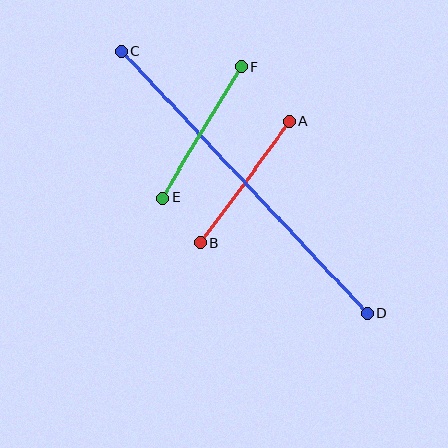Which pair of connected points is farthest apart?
Points C and D are farthest apart.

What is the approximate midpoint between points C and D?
The midpoint is at approximately (244, 182) pixels.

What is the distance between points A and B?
The distance is approximately 150 pixels.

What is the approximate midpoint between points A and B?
The midpoint is at approximately (245, 182) pixels.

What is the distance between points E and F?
The distance is approximately 152 pixels.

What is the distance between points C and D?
The distance is approximately 359 pixels.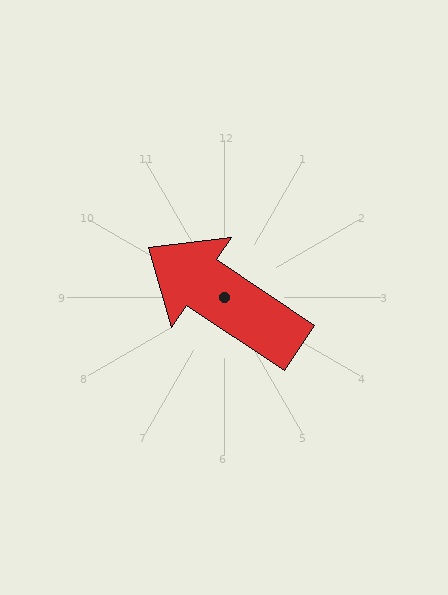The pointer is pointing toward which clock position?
Roughly 10 o'clock.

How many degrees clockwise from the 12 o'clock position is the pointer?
Approximately 304 degrees.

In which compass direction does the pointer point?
Northwest.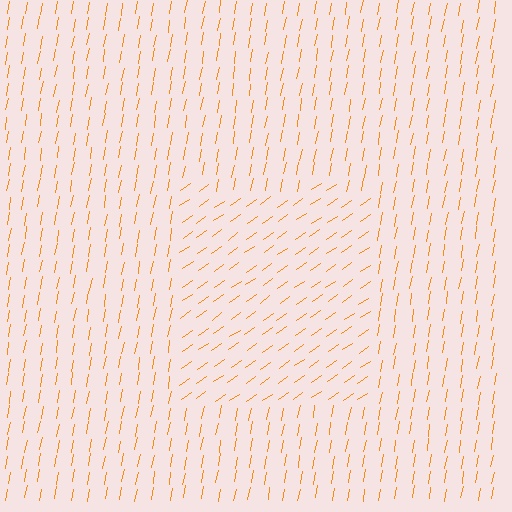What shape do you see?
I see a rectangle.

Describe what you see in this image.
The image is filled with small orange line segments. A rectangle region in the image has lines oriented differently from the surrounding lines, creating a visible texture boundary.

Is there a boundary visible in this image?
Yes, there is a texture boundary formed by a change in line orientation.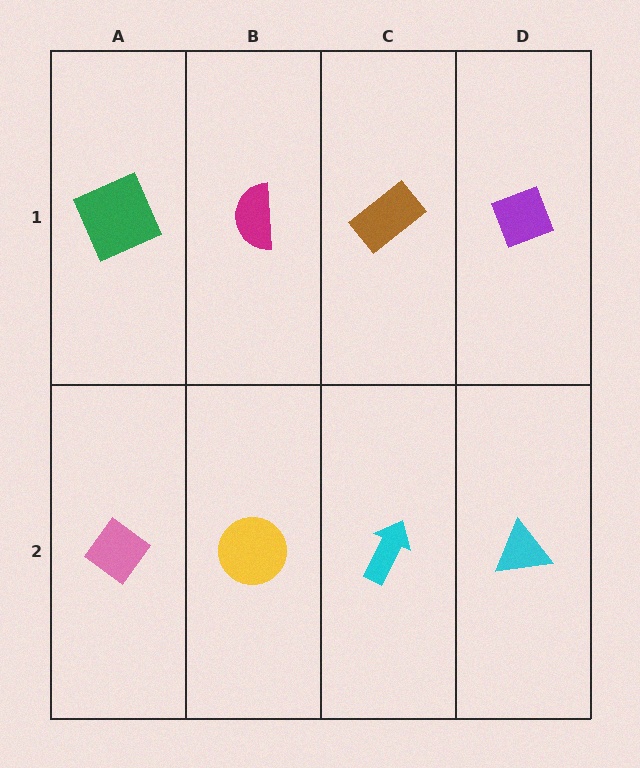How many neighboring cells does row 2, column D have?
2.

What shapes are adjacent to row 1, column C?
A cyan arrow (row 2, column C), a magenta semicircle (row 1, column B), a purple diamond (row 1, column D).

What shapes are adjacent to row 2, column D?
A purple diamond (row 1, column D), a cyan arrow (row 2, column C).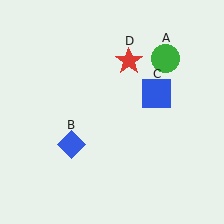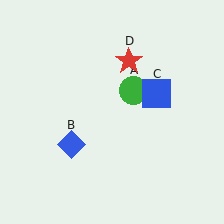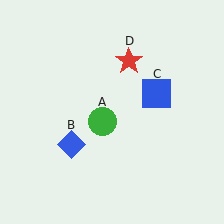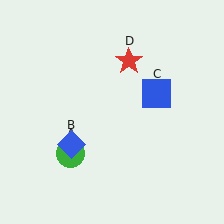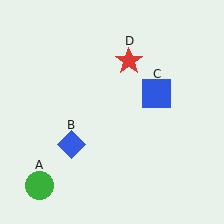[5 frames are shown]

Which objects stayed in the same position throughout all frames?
Blue diamond (object B) and blue square (object C) and red star (object D) remained stationary.